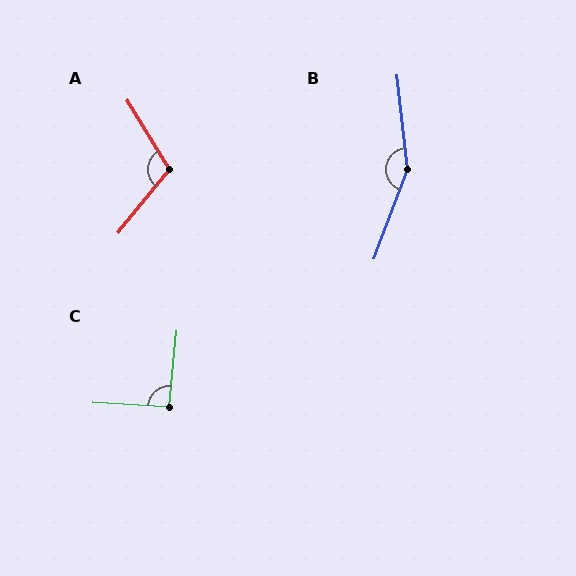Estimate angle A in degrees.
Approximately 110 degrees.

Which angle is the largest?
B, at approximately 153 degrees.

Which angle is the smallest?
C, at approximately 93 degrees.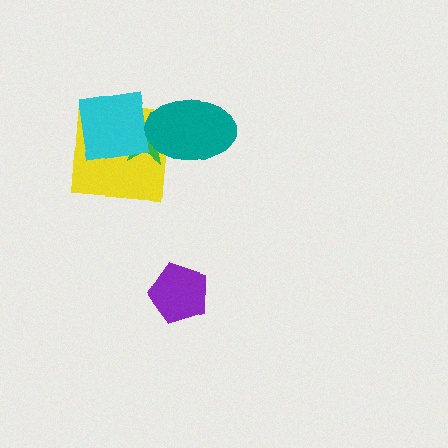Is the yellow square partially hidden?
Yes, it is partially covered by another shape.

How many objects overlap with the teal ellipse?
2 objects overlap with the teal ellipse.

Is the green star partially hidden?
Yes, it is partially covered by another shape.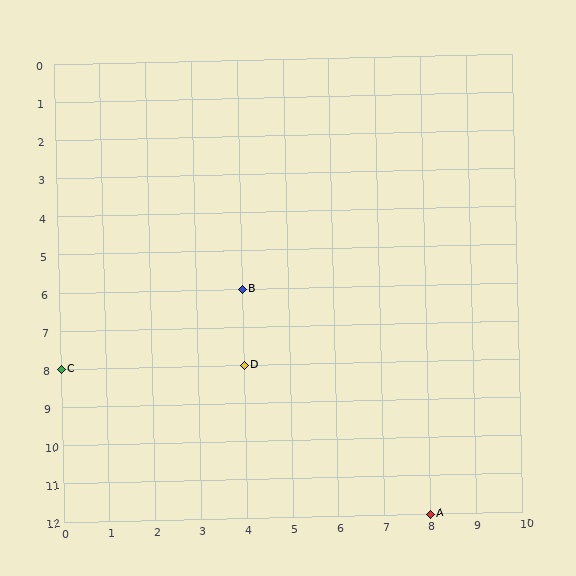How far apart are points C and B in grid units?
Points C and B are 4 columns and 2 rows apart (about 4.5 grid units diagonally).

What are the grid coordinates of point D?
Point D is at grid coordinates (4, 8).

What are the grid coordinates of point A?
Point A is at grid coordinates (8, 12).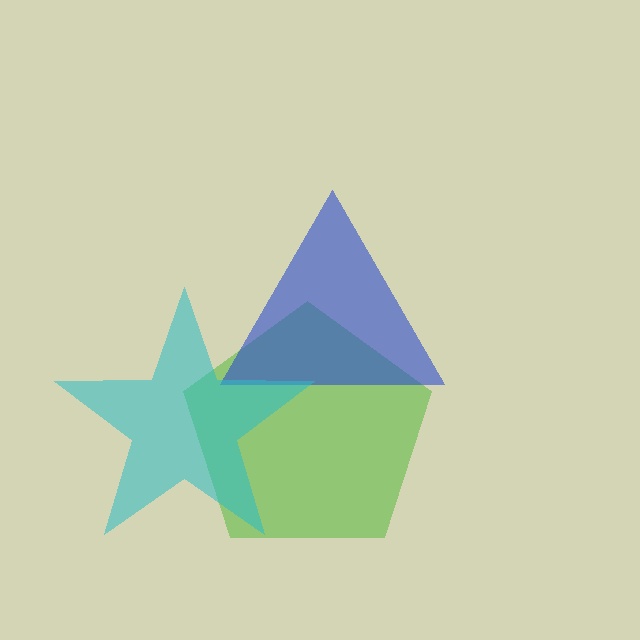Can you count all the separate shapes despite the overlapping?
Yes, there are 3 separate shapes.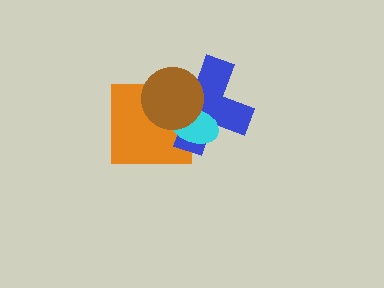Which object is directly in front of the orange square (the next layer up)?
The blue cross is directly in front of the orange square.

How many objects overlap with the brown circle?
3 objects overlap with the brown circle.